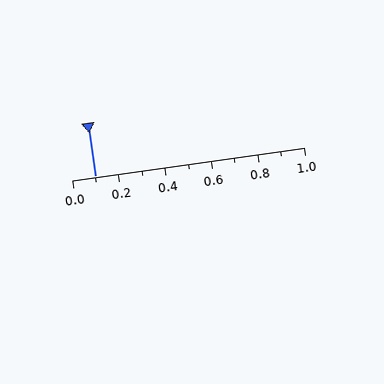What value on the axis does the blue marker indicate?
The marker indicates approximately 0.1.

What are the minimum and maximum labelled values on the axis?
The axis runs from 0.0 to 1.0.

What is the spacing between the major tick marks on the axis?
The major ticks are spaced 0.2 apart.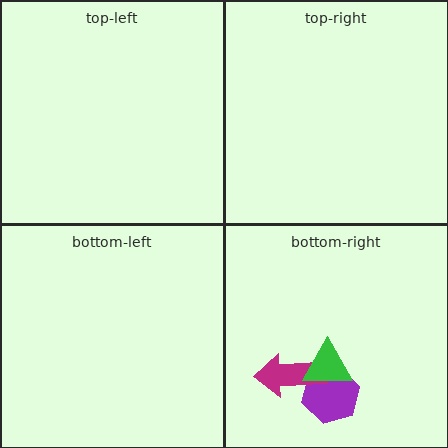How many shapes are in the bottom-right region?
3.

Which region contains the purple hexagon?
The bottom-right region.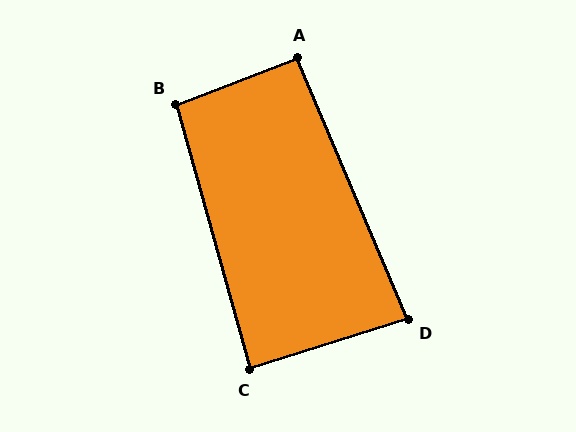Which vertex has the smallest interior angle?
D, at approximately 85 degrees.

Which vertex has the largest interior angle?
B, at approximately 95 degrees.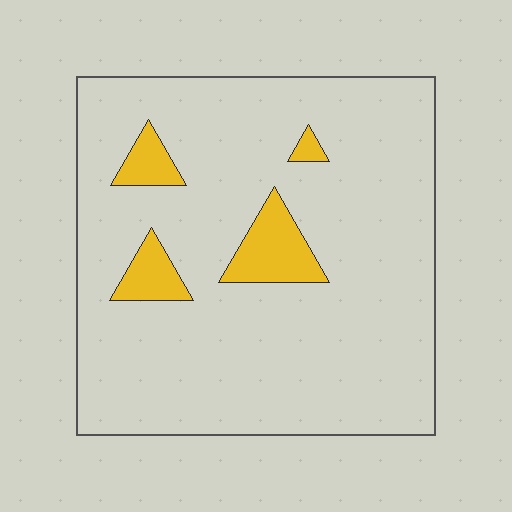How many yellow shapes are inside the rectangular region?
4.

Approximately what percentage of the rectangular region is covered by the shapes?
Approximately 10%.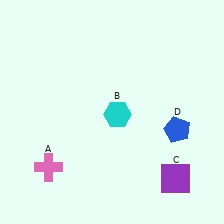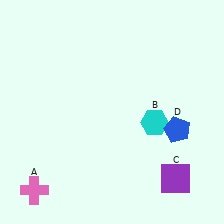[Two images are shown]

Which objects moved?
The objects that moved are: the pink cross (A), the cyan hexagon (B).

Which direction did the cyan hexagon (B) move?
The cyan hexagon (B) moved right.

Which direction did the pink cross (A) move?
The pink cross (A) moved down.